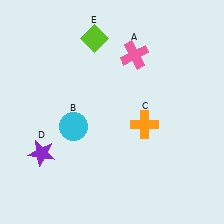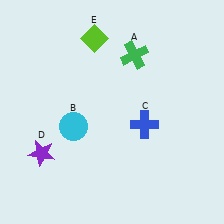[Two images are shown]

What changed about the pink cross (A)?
In Image 1, A is pink. In Image 2, it changed to green.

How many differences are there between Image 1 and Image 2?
There are 2 differences between the two images.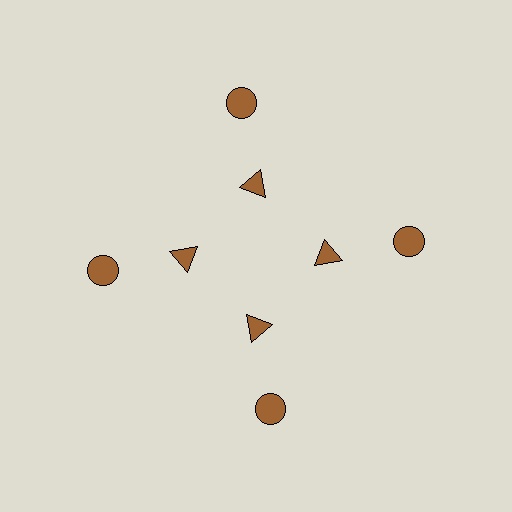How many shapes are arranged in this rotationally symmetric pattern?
There are 8 shapes, arranged in 4 groups of 2.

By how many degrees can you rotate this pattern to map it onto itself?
The pattern maps onto itself every 90 degrees of rotation.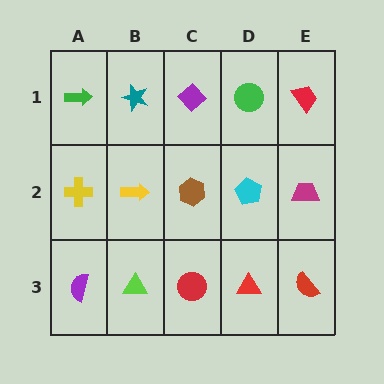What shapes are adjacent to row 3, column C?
A brown hexagon (row 2, column C), a lime triangle (row 3, column B), a red triangle (row 3, column D).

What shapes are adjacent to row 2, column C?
A purple diamond (row 1, column C), a red circle (row 3, column C), a yellow arrow (row 2, column B), a cyan pentagon (row 2, column D).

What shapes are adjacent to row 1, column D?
A cyan pentagon (row 2, column D), a purple diamond (row 1, column C), a red trapezoid (row 1, column E).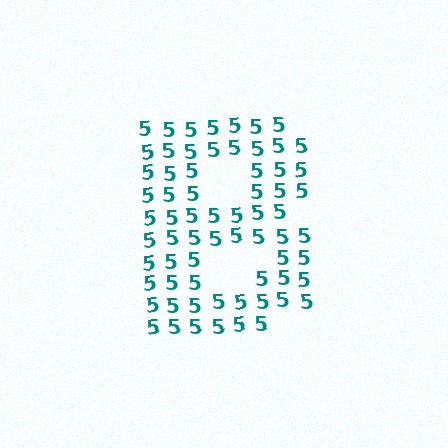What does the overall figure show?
The overall figure shows the letter B.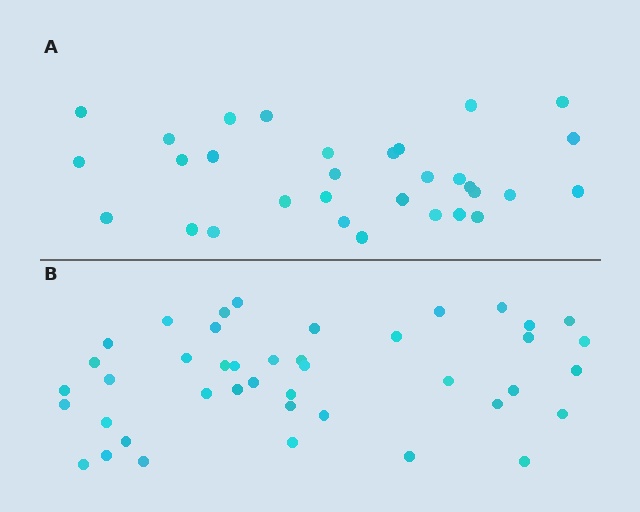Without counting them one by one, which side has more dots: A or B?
Region B (the bottom region) has more dots.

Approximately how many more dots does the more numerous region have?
Region B has roughly 12 or so more dots than region A.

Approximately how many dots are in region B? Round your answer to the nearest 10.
About 40 dots. (The exact count is 42, which rounds to 40.)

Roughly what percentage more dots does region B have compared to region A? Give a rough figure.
About 35% more.